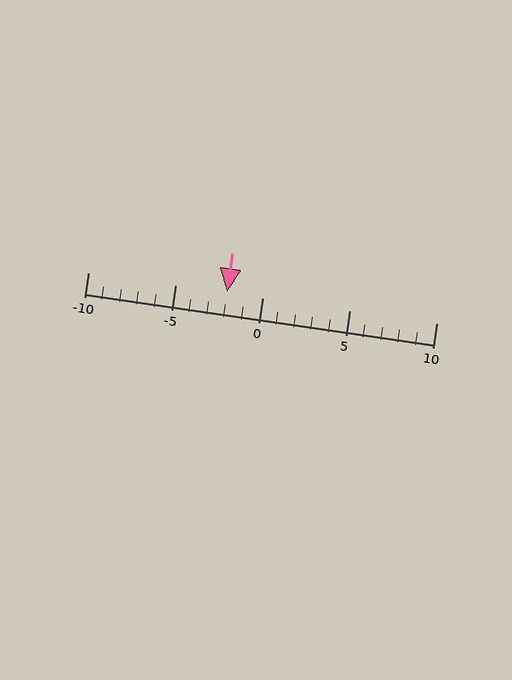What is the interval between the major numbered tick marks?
The major tick marks are spaced 5 units apart.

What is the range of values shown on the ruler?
The ruler shows values from -10 to 10.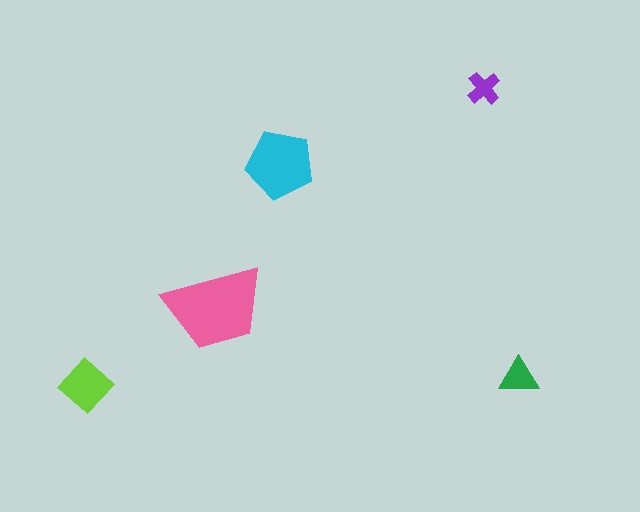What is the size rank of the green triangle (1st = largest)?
4th.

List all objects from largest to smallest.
The pink trapezoid, the cyan pentagon, the lime diamond, the green triangle, the purple cross.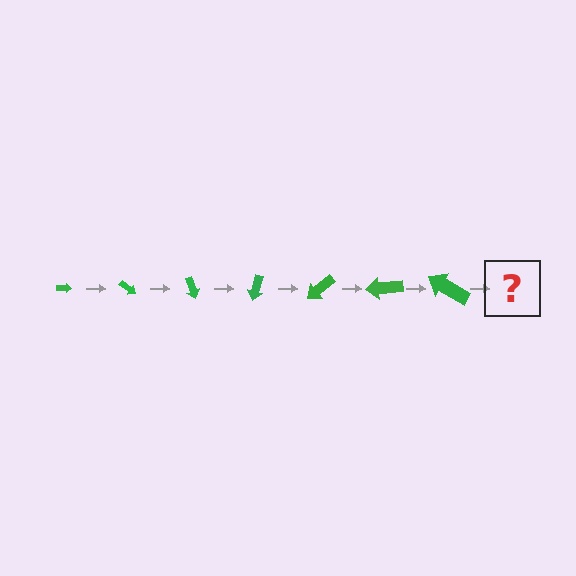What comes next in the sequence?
The next element should be an arrow, larger than the previous one and rotated 245 degrees from the start.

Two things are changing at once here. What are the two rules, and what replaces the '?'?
The two rules are that the arrow grows larger each step and it rotates 35 degrees each step. The '?' should be an arrow, larger than the previous one and rotated 245 degrees from the start.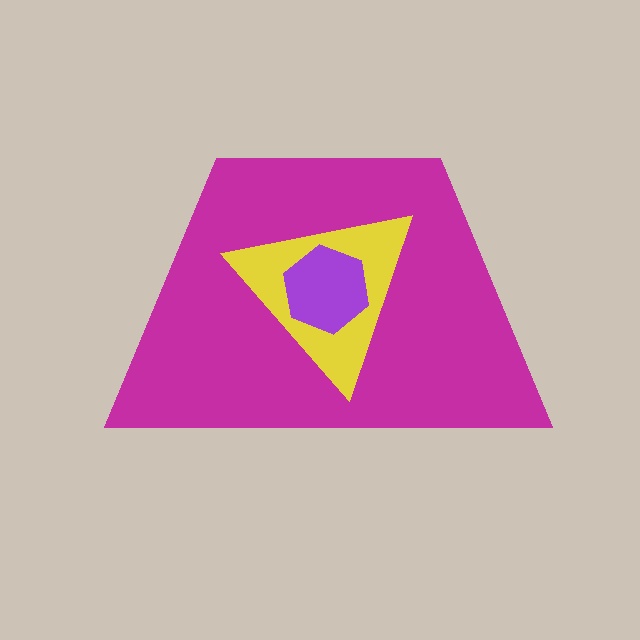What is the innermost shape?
The purple hexagon.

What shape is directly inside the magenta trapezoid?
The yellow triangle.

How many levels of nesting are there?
3.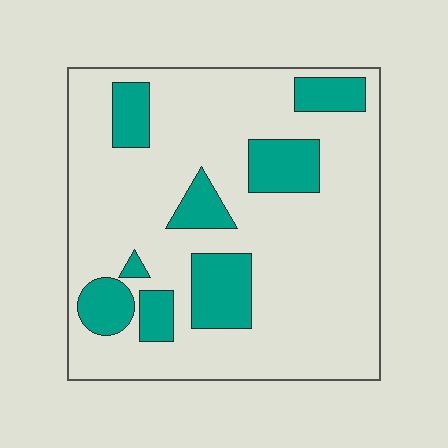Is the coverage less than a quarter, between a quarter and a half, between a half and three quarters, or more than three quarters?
Less than a quarter.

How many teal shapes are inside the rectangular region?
8.